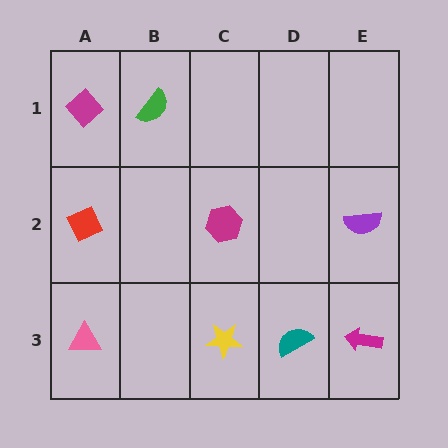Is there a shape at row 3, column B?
No, that cell is empty.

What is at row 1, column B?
A green semicircle.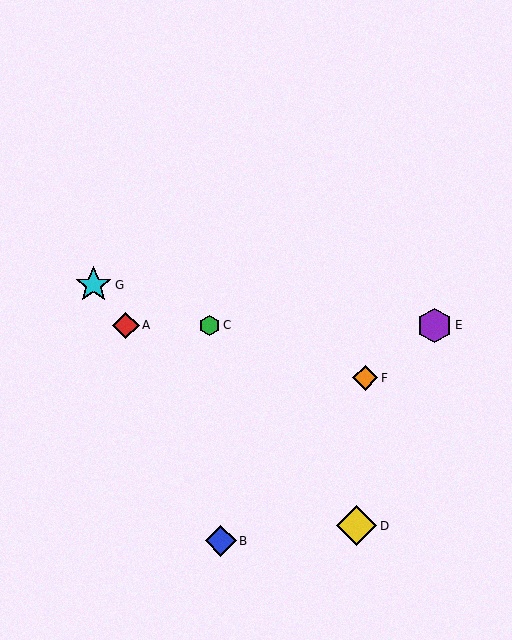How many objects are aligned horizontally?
3 objects (A, C, E) are aligned horizontally.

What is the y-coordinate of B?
Object B is at y≈541.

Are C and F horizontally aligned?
No, C is at y≈325 and F is at y≈378.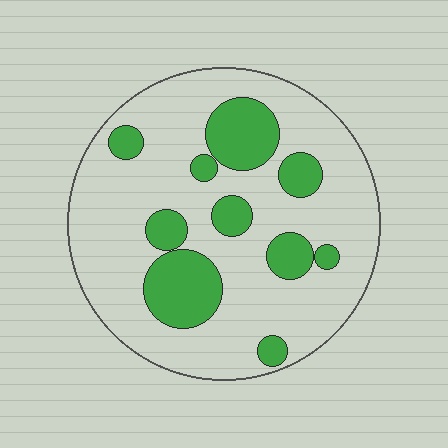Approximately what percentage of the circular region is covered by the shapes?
Approximately 25%.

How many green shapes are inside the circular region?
10.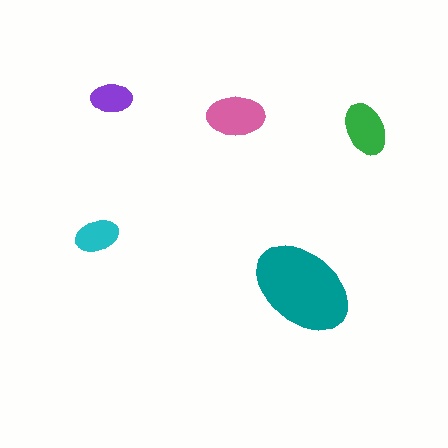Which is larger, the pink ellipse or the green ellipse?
The pink one.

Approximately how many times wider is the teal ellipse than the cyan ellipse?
About 2.5 times wider.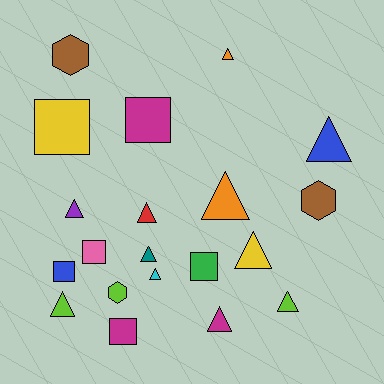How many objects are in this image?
There are 20 objects.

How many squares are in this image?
There are 6 squares.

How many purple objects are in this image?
There is 1 purple object.